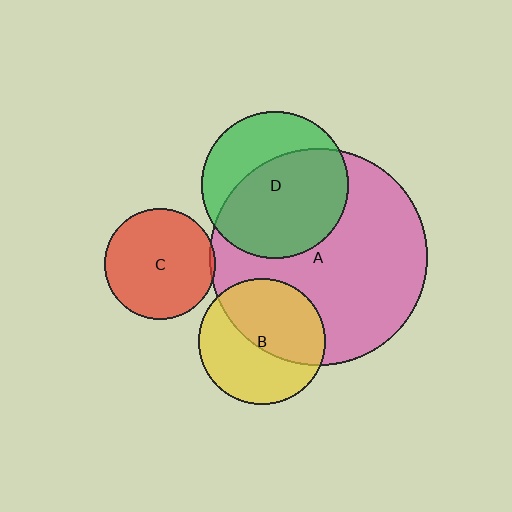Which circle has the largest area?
Circle A (pink).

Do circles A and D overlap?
Yes.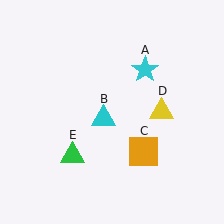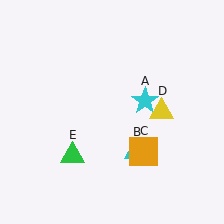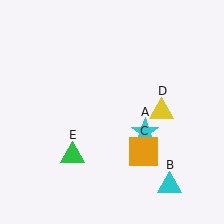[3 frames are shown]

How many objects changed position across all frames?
2 objects changed position: cyan star (object A), cyan triangle (object B).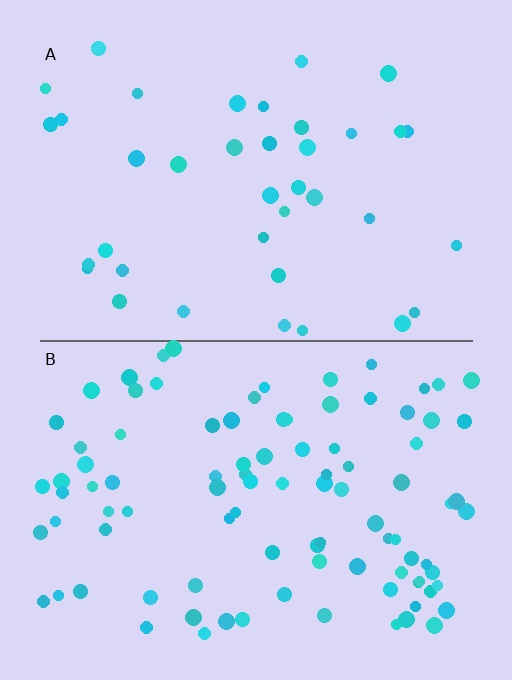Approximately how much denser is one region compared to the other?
Approximately 2.5× — region B over region A.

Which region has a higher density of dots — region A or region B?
B (the bottom).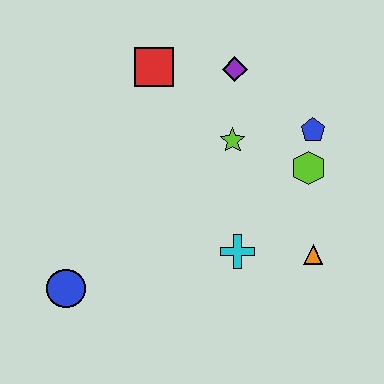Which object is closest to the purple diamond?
The lime star is closest to the purple diamond.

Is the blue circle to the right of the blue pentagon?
No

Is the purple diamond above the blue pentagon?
Yes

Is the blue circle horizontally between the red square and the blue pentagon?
No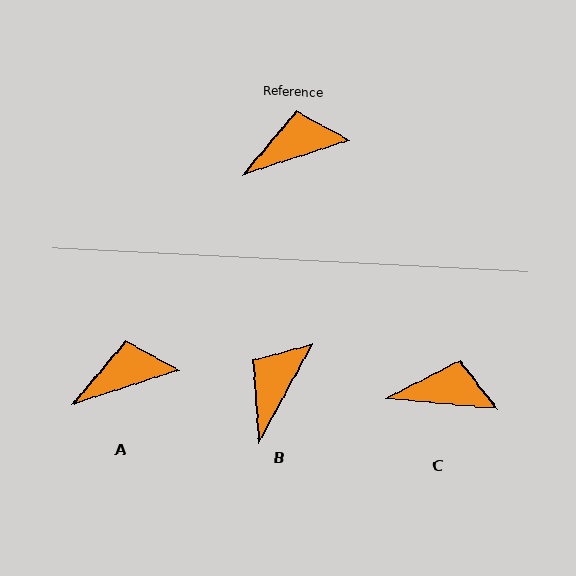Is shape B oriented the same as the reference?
No, it is off by about 44 degrees.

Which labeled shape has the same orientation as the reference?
A.